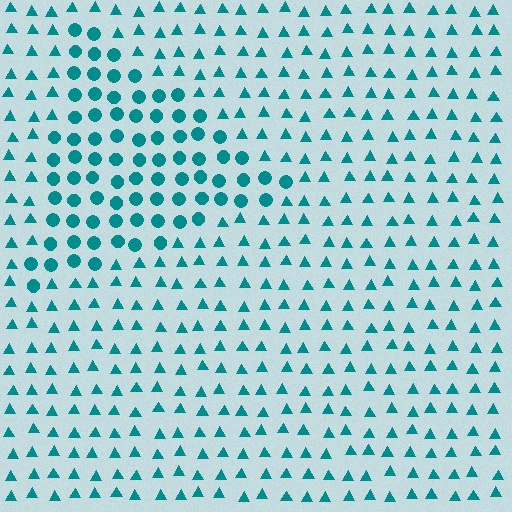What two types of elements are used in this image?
The image uses circles inside the triangle region and triangles outside it.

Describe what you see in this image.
The image is filled with small teal elements arranged in a uniform grid. A triangle-shaped region contains circles, while the surrounding area contains triangles. The boundary is defined purely by the change in element shape.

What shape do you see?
I see a triangle.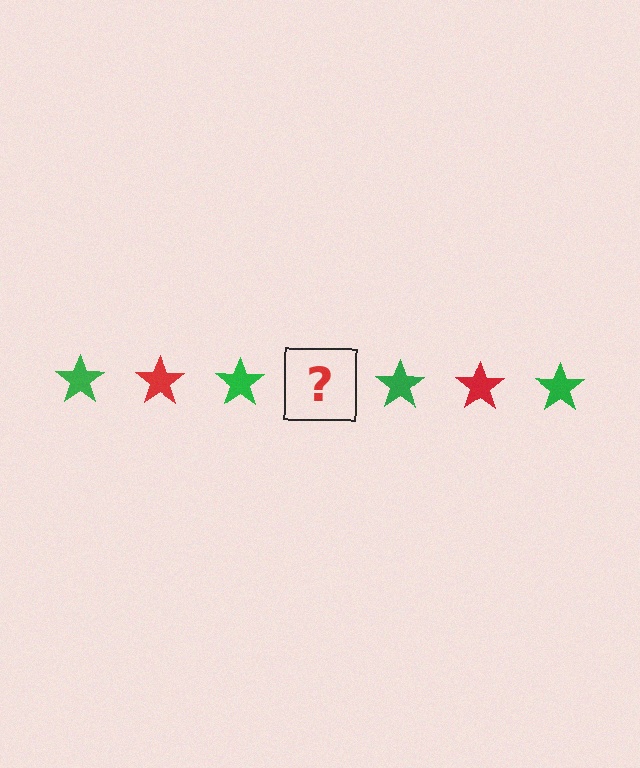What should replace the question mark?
The question mark should be replaced with a red star.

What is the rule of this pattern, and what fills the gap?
The rule is that the pattern cycles through green, red stars. The gap should be filled with a red star.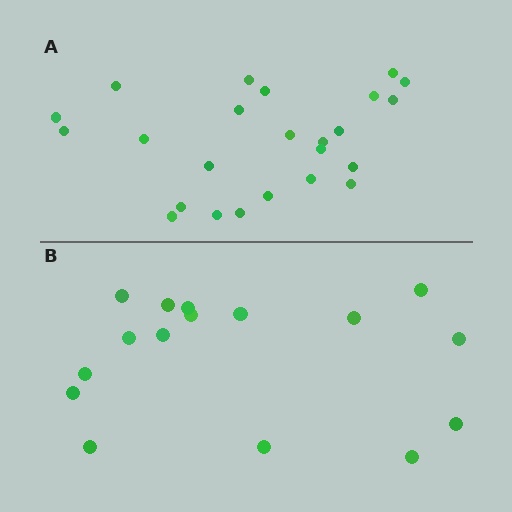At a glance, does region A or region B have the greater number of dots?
Region A (the top region) has more dots.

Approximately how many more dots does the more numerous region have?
Region A has roughly 8 or so more dots than region B.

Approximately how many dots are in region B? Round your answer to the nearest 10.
About 20 dots. (The exact count is 16, which rounds to 20.)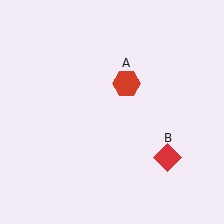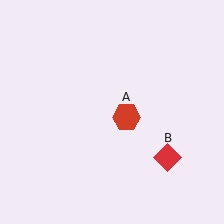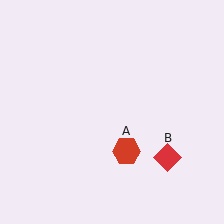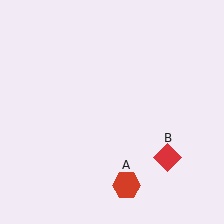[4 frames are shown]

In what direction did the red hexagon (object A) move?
The red hexagon (object A) moved down.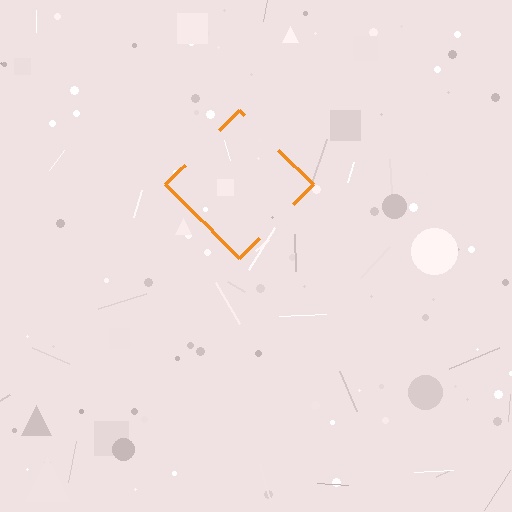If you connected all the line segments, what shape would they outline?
They would outline a diamond.